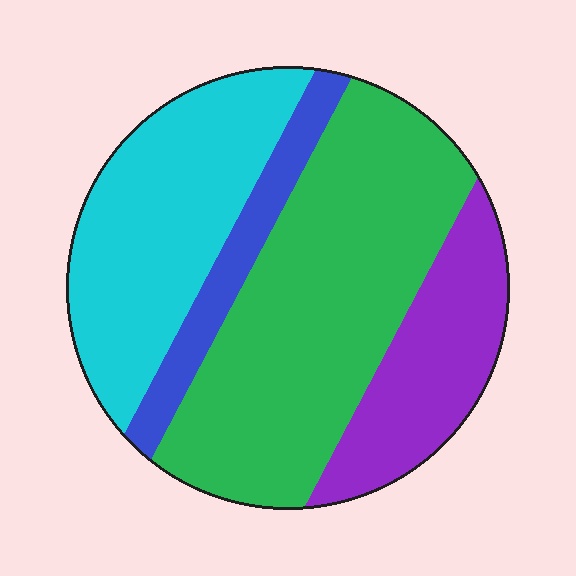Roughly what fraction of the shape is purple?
Purple takes up about one sixth (1/6) of the shape.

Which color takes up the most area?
Green, at roughly 45%.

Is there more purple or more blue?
Purple.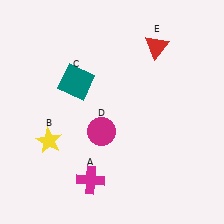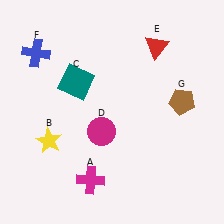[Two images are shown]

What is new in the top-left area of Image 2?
A blue cross (F) was added in the top-left area of Image 2.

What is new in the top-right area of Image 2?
A brown pentagon (G) was added in the top-right area of Image 2.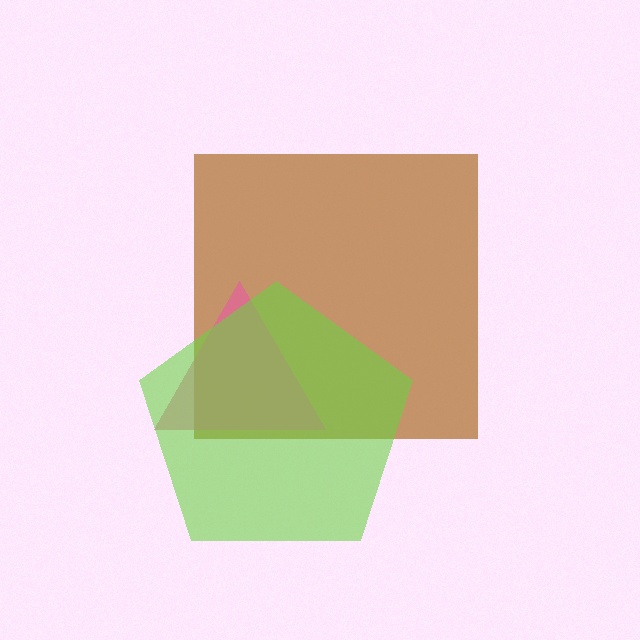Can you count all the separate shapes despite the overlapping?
Yes, there are 3 separate shapes.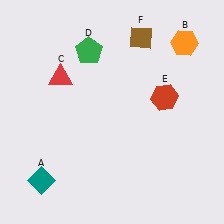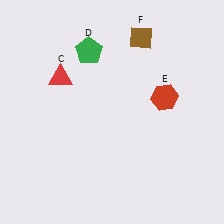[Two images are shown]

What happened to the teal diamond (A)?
The teal diamond (A) was removed in Image 2. It was in the bottom-left area of Image 1.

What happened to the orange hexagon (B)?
The orange hexagon (B) was removed in Image 2. It was in the top-right area of Image 1.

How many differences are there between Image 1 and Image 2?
There are 2 differences between the two images.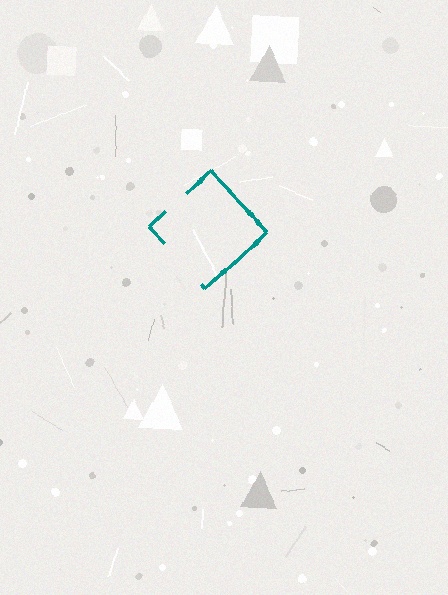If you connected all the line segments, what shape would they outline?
They would outline a diamond.